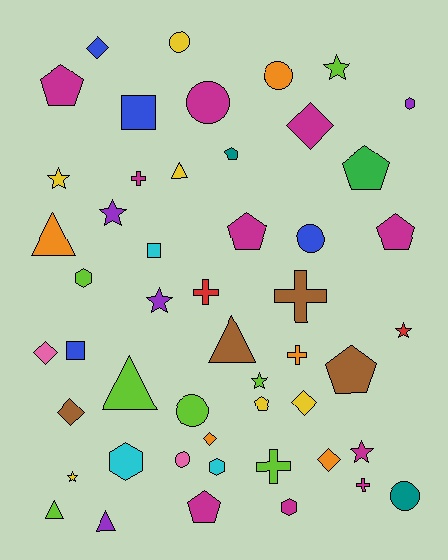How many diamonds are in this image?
There are 7 diamonds.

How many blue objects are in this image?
There are 4 blue objects.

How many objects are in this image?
There are 50 objects.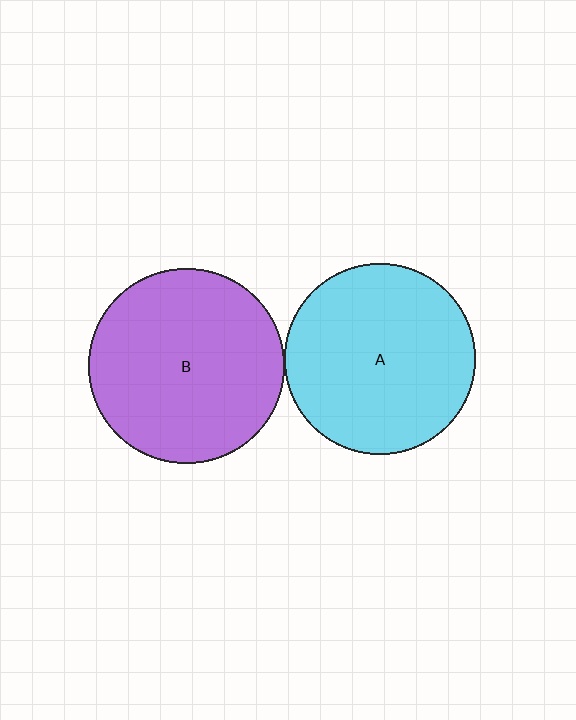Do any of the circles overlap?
No, none of the circles overlap.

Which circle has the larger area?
Circle B (purple).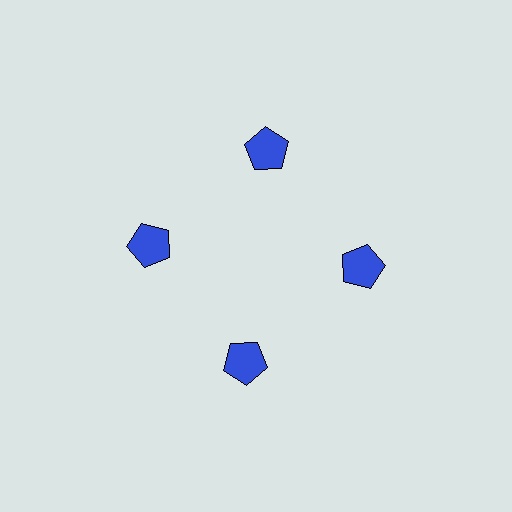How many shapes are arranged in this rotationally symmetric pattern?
There are 4 shapes, arranged in 4 groups of 1.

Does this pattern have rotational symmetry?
Yes, this pattern has 4-fold rotational symmetry. It looks the same after rotating 90 degrees around the center.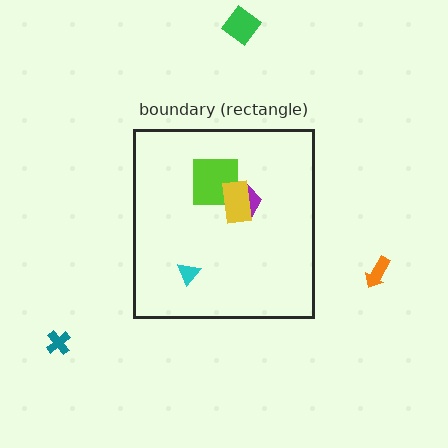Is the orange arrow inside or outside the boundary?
Outside.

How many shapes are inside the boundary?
4 inside, 3 outside.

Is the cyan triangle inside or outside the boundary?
Inside.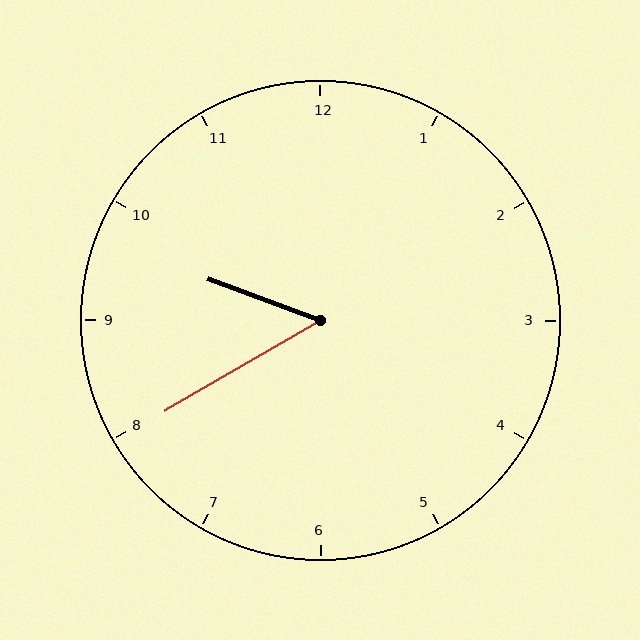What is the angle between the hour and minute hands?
Approximately 50 degrees.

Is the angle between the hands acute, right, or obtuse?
It is acute.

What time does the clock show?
9:40.